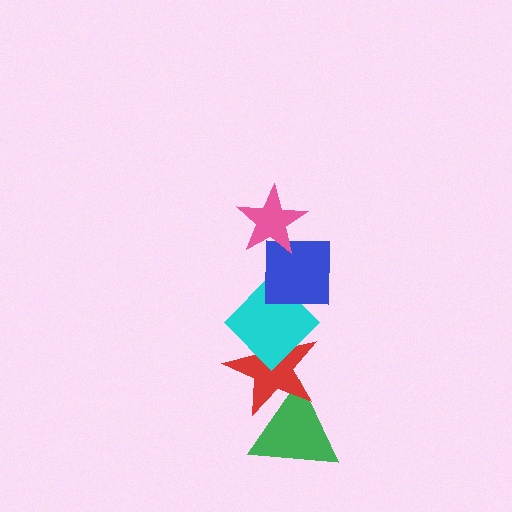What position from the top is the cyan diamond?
The cyan diamond is 3rd from the top.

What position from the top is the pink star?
The pink star is 1st from the top.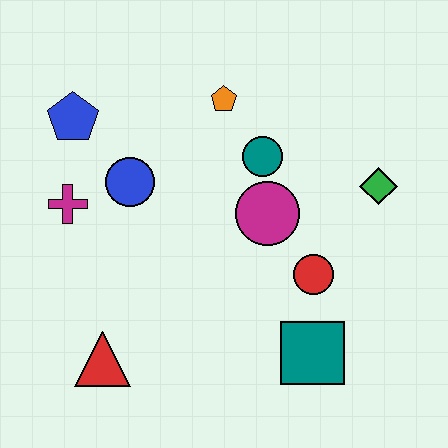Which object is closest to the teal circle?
The magenta circle is closest to the teal circle.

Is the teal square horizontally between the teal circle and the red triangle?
No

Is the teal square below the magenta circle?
Yes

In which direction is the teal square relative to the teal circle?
The teal square is below the teal circle.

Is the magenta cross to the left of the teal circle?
Yes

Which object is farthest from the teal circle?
The red triangle is farthest from the teal circle.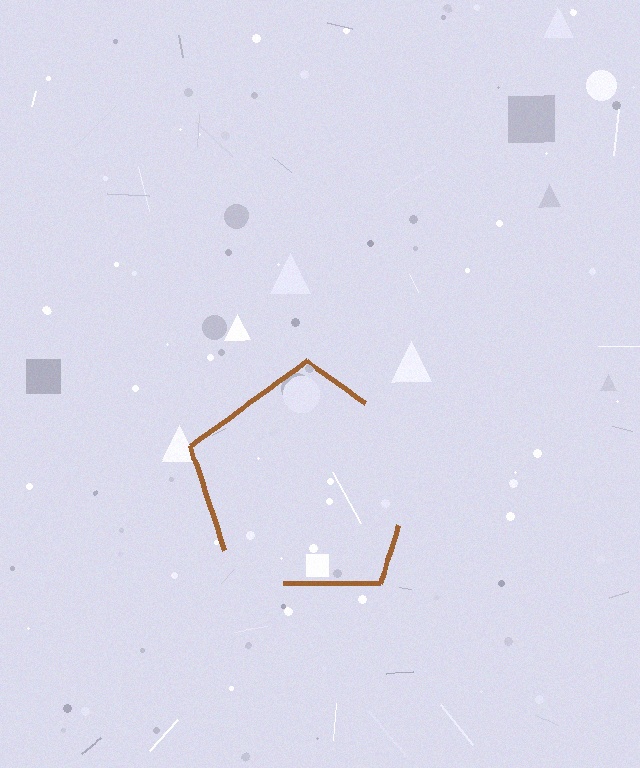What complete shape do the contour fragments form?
The contour fragments form a pentagon.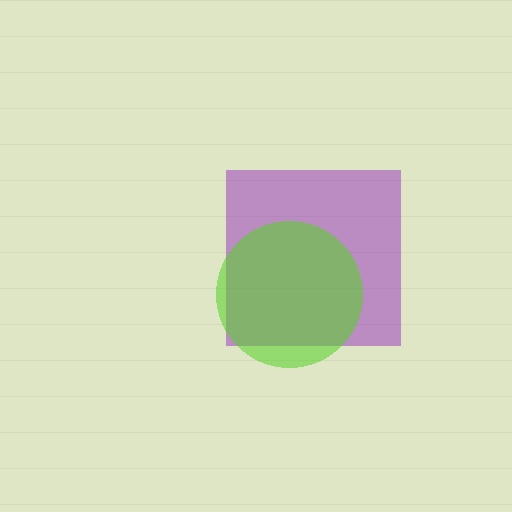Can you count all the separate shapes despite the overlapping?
Yes, there are 2 separate shapes.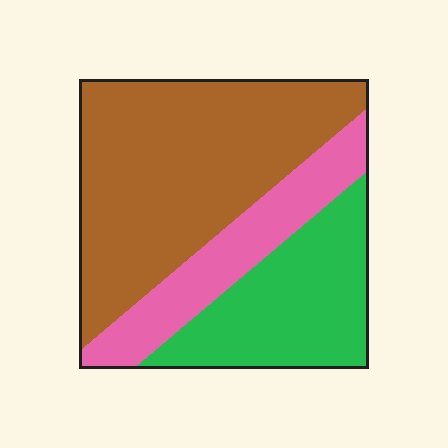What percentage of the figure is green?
Green covers roughly 30% of the figure.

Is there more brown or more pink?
Brown.